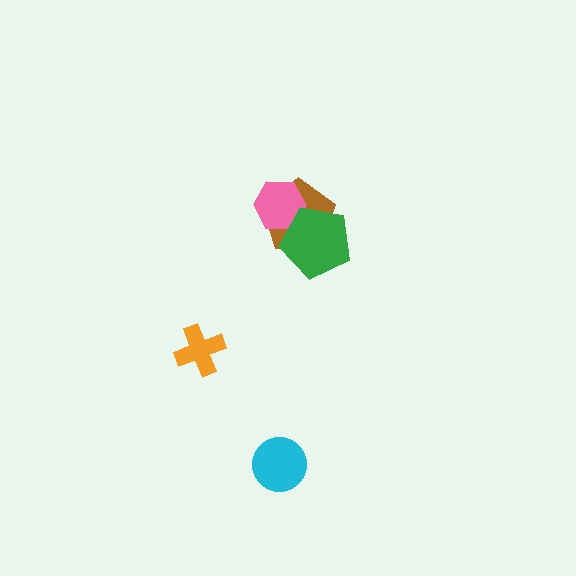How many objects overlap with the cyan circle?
0 objects overlap with the cyan circle.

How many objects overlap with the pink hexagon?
2 objects overlap with the pink hexagon.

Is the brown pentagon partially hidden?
Yes, it is partially covered by another shape.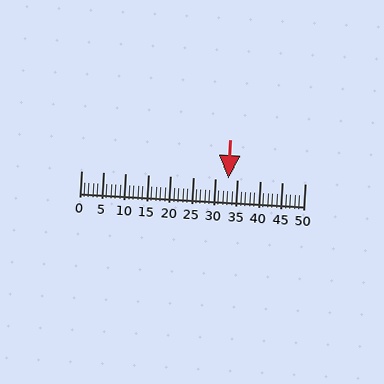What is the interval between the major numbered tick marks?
The major tick marks are spaced 5 units apart.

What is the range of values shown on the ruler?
The ruler shows values from 0 to 50.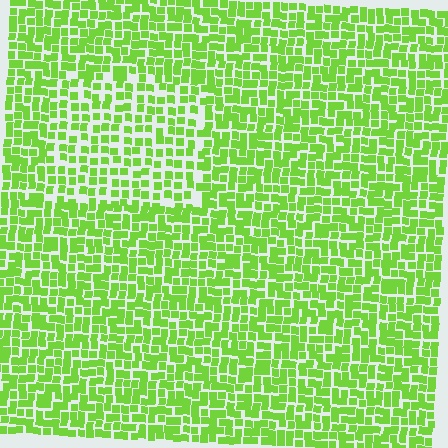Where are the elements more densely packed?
The elements are more densely packed outside the rectangle boundary.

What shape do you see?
I see a rectangle.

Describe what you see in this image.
The image contains small lime elements arranged at two different densities. A rectangle-shaped region is visible where the elements are less densely packed than the surrounding area.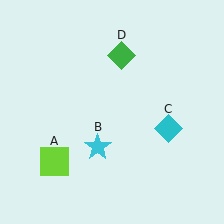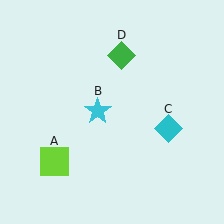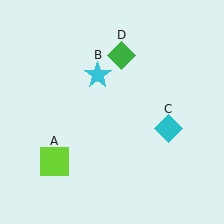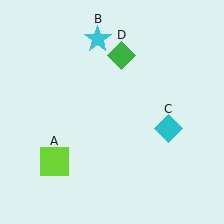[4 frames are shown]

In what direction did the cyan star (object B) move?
The cyan star (object B) moved up.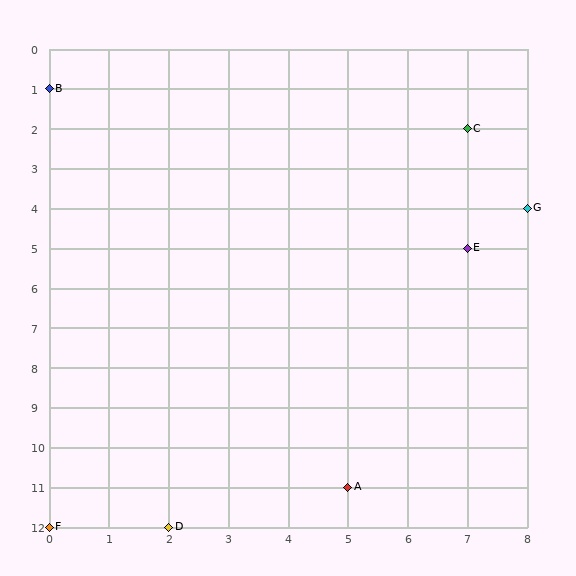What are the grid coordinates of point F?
Point F is at grid coordinates (0, 12).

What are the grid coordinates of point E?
Point E is at grid coordinates (7, 5).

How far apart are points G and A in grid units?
Points G and A are 3 columns and 7 rows apart (about 7.6 grid units diagonally).